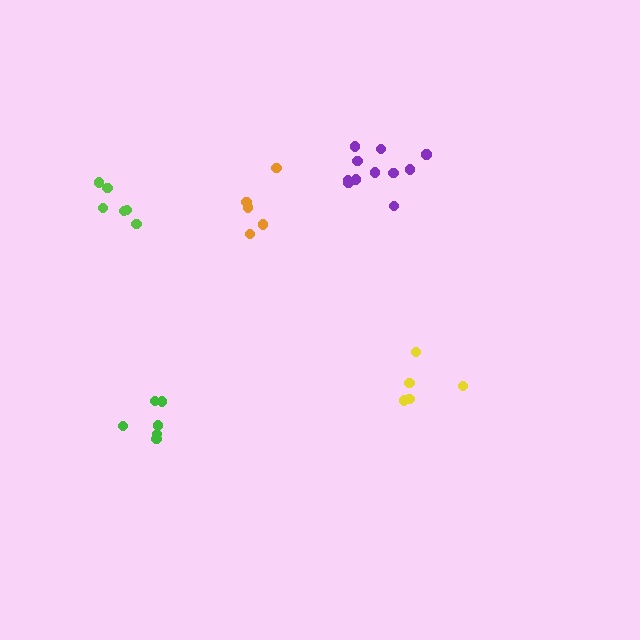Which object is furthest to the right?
The yellow cluster is rightmost.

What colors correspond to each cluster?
The clusters are colored: yellow, orange, purple, green, lime.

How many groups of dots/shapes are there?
There are 5 groups.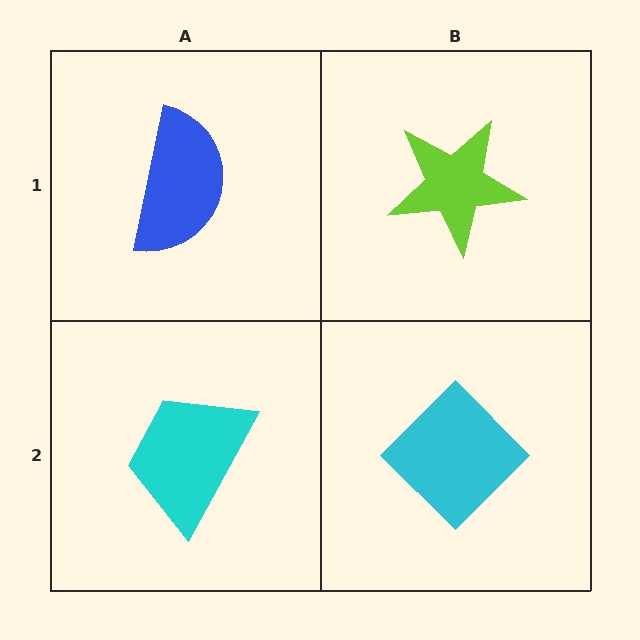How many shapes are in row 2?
2 shapes.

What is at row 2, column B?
A cyan diamond.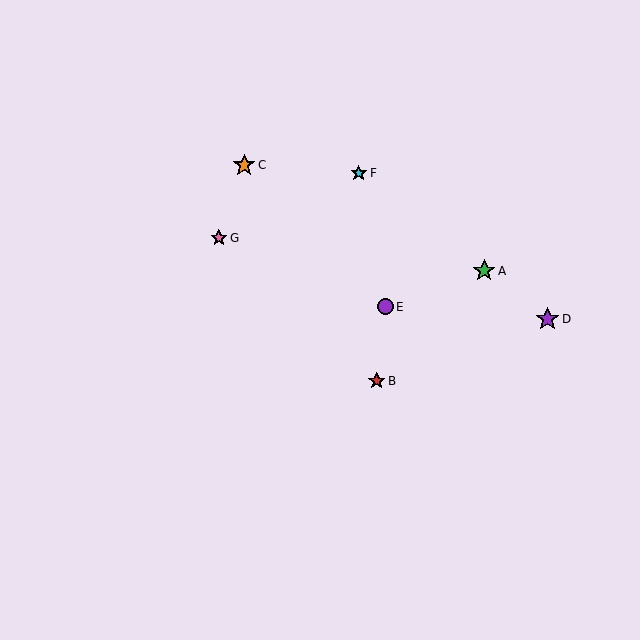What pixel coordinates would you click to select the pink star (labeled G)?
Click at (219, 238) to select the pink star G.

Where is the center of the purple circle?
The center of the purple circle is at (385, 307).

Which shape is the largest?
The purple star (labeled D) is the largest.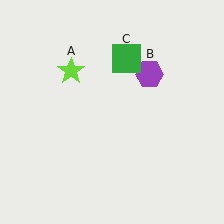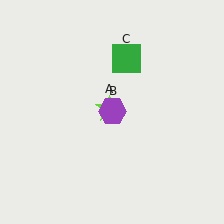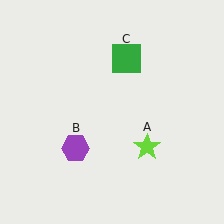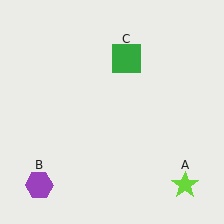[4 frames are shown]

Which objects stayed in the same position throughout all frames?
Green square (object C) remained stationary.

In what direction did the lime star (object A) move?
The lime star (object A) moved down and to the right.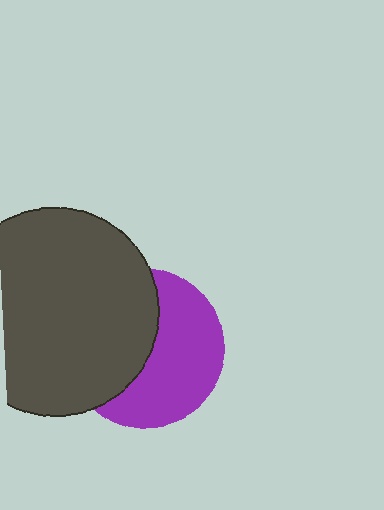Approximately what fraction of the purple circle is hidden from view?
Roughly 48% of the purple circle is hidden behind the dark gray circle.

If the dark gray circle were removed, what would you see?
You would see the complete purple circle.